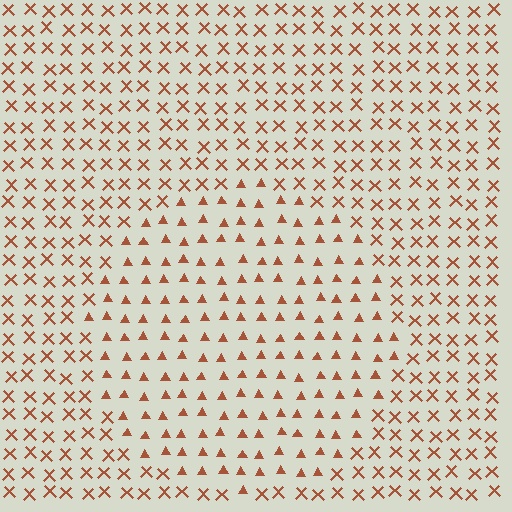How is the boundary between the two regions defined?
The boundary is defined by a change in element shape: triangles inside vs. X marks outside. All elements share the same color and spacing.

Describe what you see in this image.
The image is filled with small brown elements arranged in a uniform grid. A circle-shaped region contains triangles, while the surrounding area contains X marks. The boundary is defined purely by the change in element shape.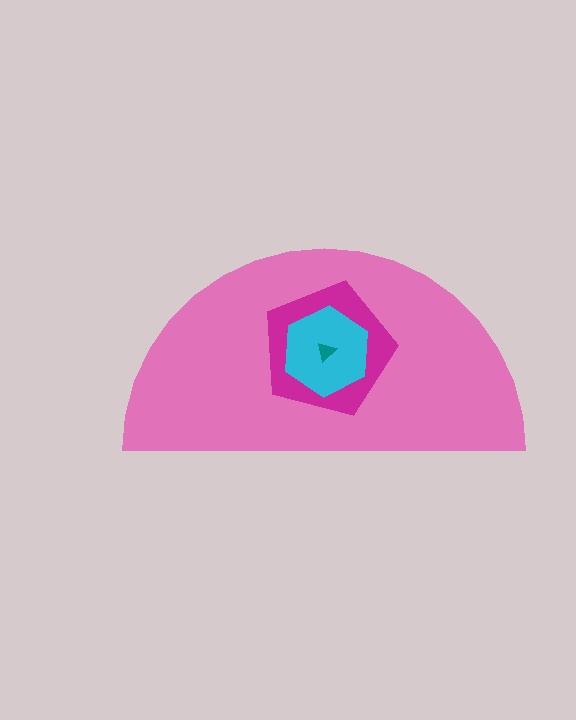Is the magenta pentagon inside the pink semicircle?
Yes.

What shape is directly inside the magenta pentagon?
The cyan hexagon.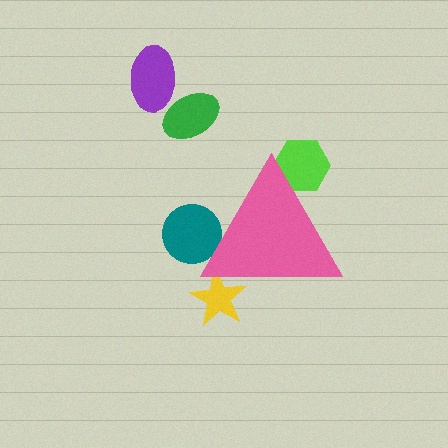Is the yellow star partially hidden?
Yes, the yellow star is partially hidden behind the pink triangle.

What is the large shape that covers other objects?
A pink triangle.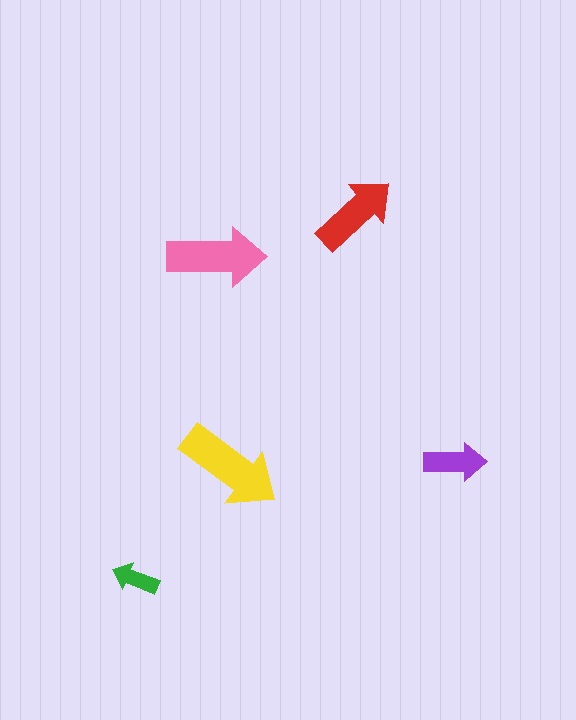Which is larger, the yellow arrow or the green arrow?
The yellow one.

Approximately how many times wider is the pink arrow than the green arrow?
About 2 times wider.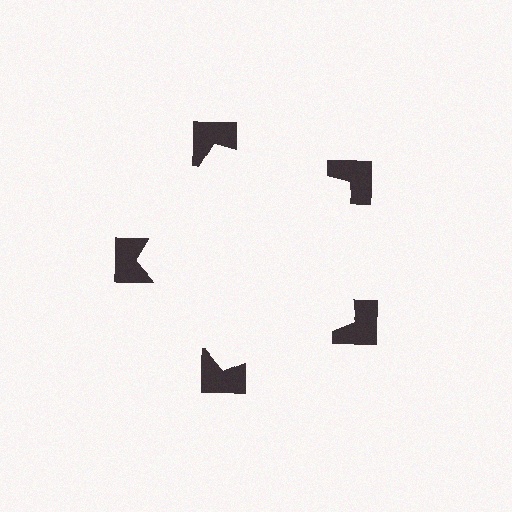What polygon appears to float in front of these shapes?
An illusory pentagon — its edges are inferred from the aligned wedge cuts in the notched squares, not physically drawn.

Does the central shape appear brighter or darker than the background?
It typically appears slightly brighter than the background, even though no actual brightness change is drawn.